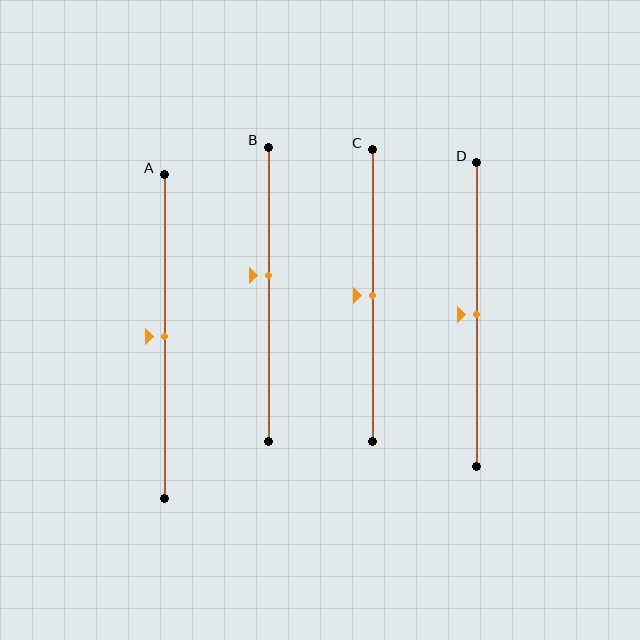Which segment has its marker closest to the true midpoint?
Segment A has its marker closest to the true midpoint.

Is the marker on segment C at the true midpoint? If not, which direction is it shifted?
Yes, the marker on segment C is at the true midpoint.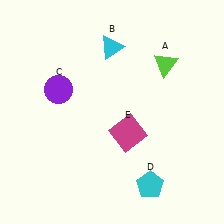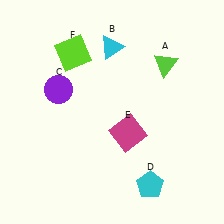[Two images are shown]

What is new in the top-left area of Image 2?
A lime square (F) was added in the top-left area of Image 2.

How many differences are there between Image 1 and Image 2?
There is 1 difference between the two images.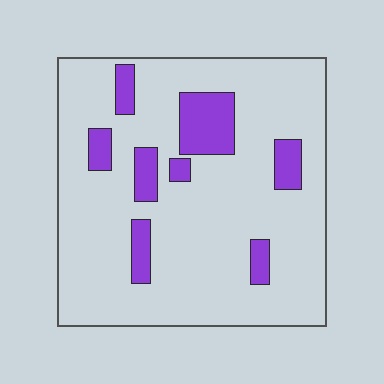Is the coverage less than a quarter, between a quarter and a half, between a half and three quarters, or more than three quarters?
Less than a quarter.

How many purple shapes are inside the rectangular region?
8.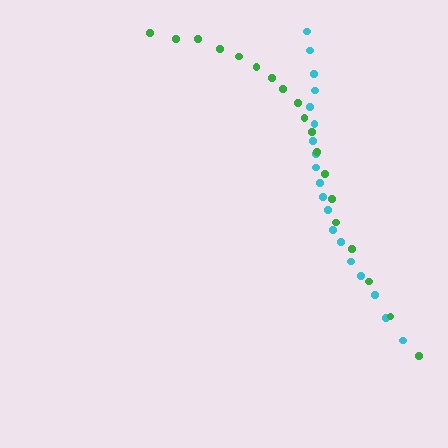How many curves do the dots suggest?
There are 2 distinct paths.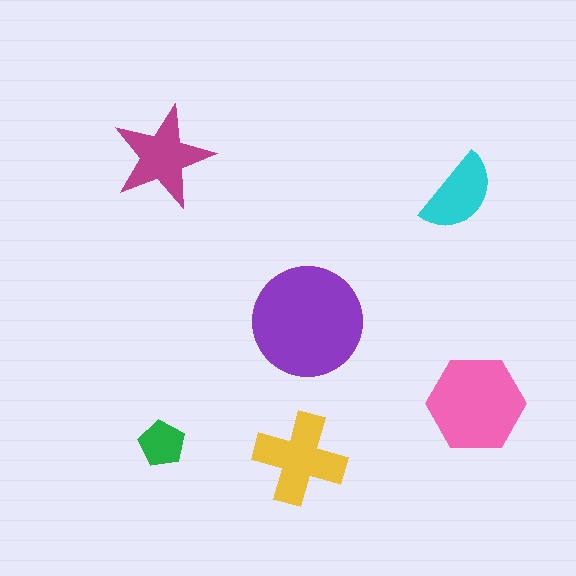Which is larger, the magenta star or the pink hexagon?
The pink hexagon.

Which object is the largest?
The purple circle.